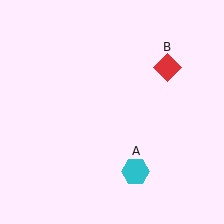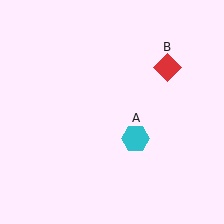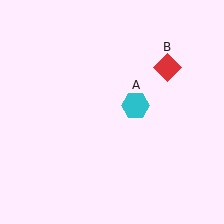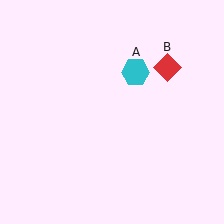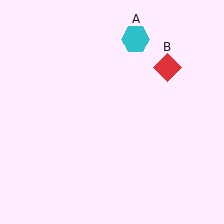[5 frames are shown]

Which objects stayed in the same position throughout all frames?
Red diamond (object B) remained stationary.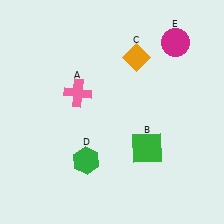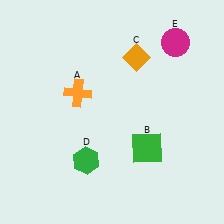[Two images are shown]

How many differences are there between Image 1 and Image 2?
There is 1 difference between the two images.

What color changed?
The cross (A) changed from pink in Image 1 to orange in Image 2.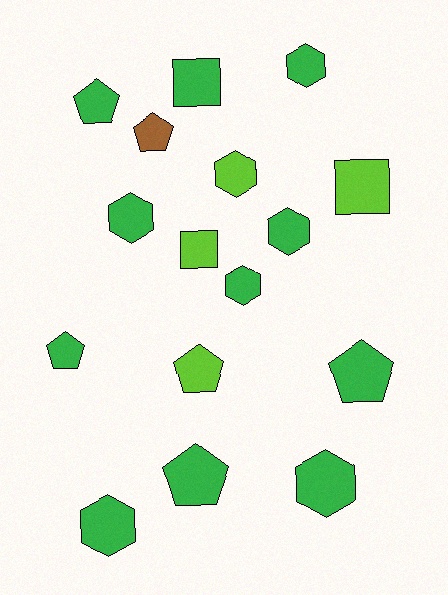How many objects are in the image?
There are 16 objects.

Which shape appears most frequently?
Hexagon, with 7 objects.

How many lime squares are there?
There are 2 lime squares.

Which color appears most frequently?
Green, with 11 objects.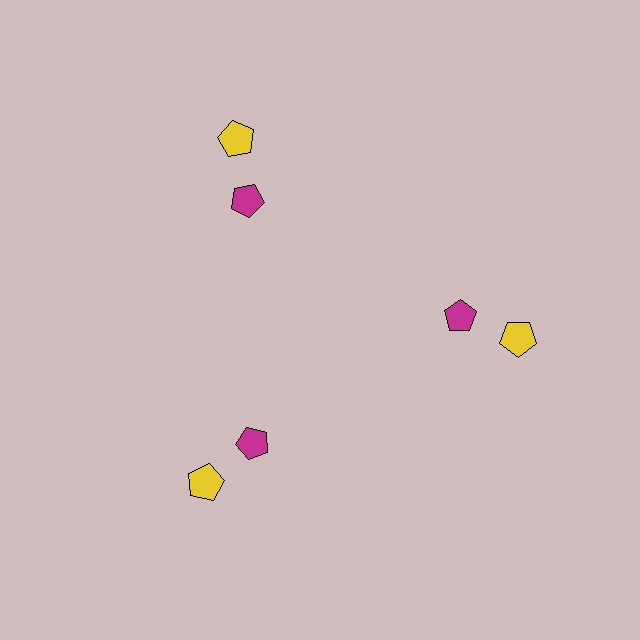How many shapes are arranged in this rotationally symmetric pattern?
There are 6 shapes, arranged in 3 groups of 2.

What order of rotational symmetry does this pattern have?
This pattern has 3-fold rotational symmetry.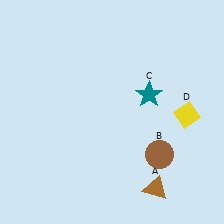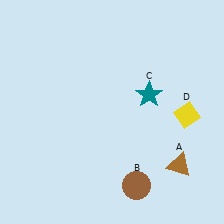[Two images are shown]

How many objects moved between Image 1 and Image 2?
2 objects moved between the two images.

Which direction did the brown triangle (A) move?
The brown triangle (A) moved up.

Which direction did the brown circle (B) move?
The brown circle (B) moved down.